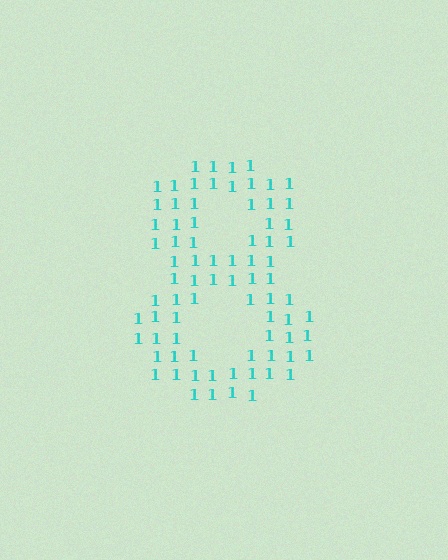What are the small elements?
The small elements are digit 1's.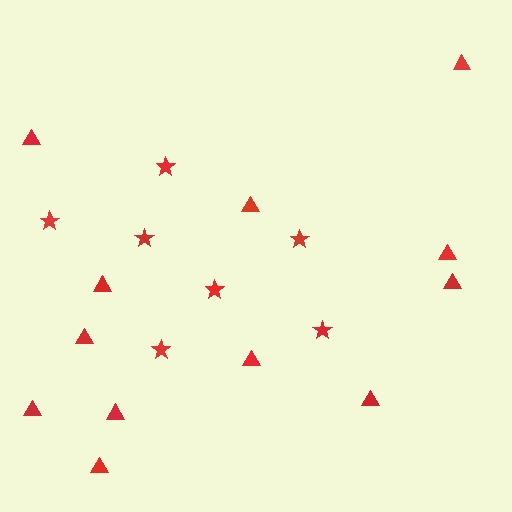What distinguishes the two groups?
There are 2 groups: one group of stars (7) and one group of triangles (12).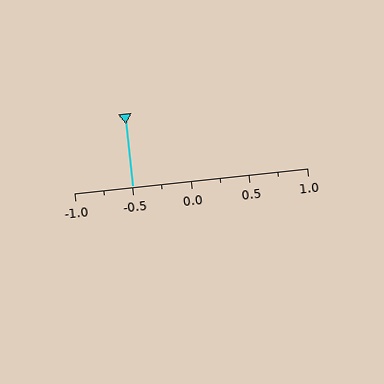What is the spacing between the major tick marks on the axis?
The major ticks are spaced 0.5 apart.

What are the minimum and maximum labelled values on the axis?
The axis runs from -1.0 to 1.0.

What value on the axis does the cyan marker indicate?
The marker indicates approximately -0.5.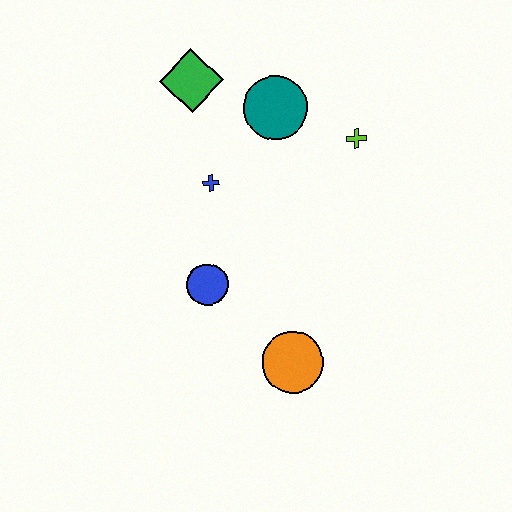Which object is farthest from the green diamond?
The orange circle is farthest from the green diamond.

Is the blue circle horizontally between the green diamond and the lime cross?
Yes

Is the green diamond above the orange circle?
Yes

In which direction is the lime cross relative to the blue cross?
The lime cross is to the right of the blue cross.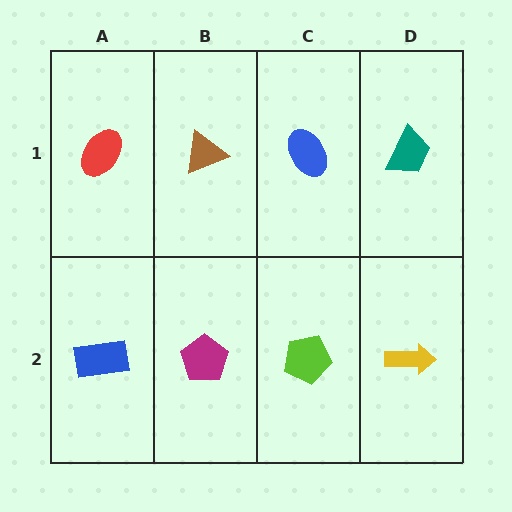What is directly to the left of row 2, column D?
A lime pentagon.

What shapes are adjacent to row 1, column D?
A yellow arrow (row 2, column D), a blue ellipse (row 1, column C).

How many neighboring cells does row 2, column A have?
2.